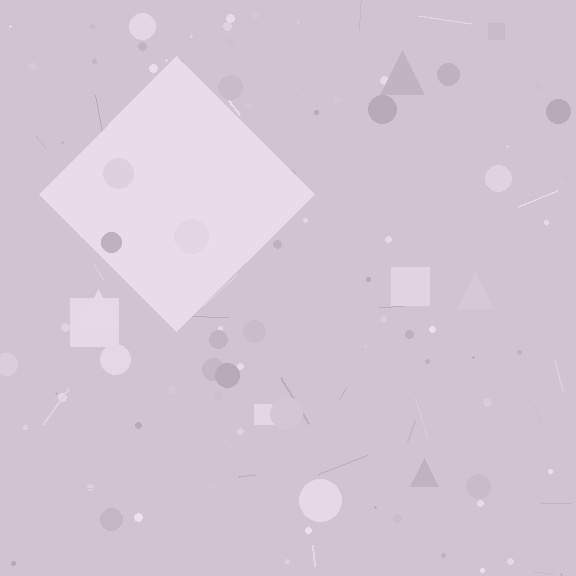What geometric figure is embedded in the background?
A diamond is embedded in the background.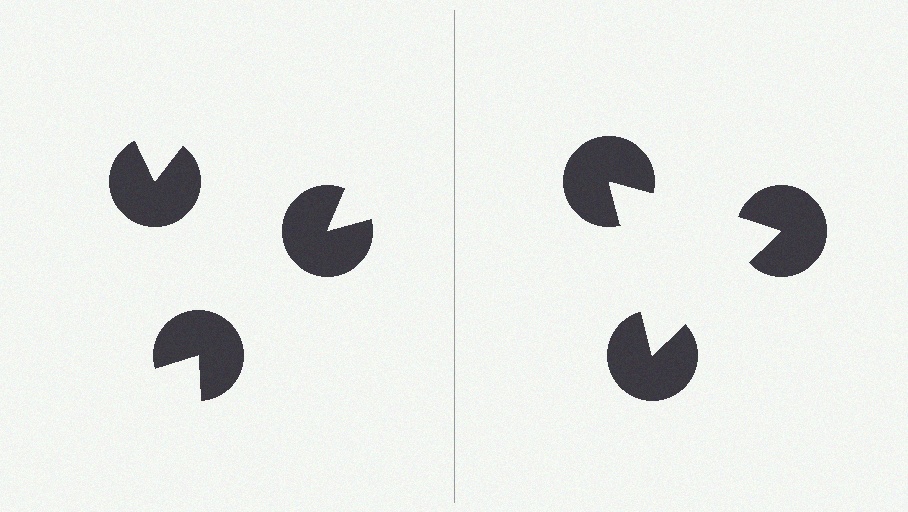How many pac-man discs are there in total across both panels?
6 — 3 on each side.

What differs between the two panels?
The pac-man discs are positioned identically on both sides; only the wedge orientations differ. On the right they align to a triangle; on the left they are misaligned.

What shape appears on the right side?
An illusory triangle.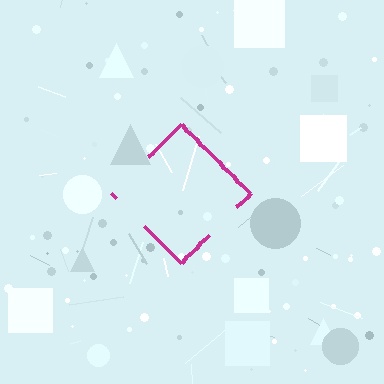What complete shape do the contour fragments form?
The contour fragments form a diamond.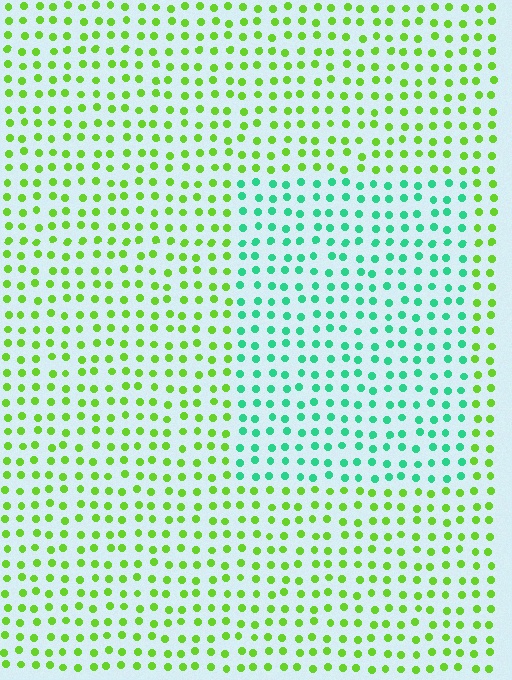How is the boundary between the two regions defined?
The boundary is defined purely by a slight shift in hue (about 56 degrees). Spacing, size, and orientation are identical on both sides.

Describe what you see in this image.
The image is filled with small lime elements in a uniform arrangement. A rectangle-shaped region is visible where the elements are tinted to a slightly different hue, forming a subtle color boundary.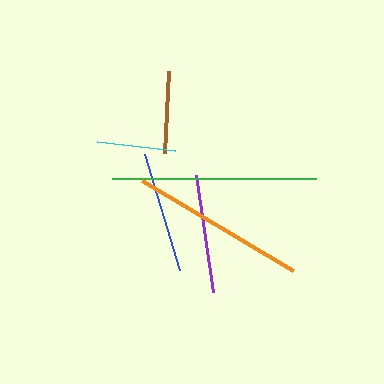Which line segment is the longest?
The green line is the longest at approximately 204 pixels.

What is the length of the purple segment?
The purple segment is approximately 119 pixels long.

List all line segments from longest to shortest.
From longest to shortest: green, orange, blue, purple, brown, cyan.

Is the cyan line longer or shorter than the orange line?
The orange line is longer than the cyan line.